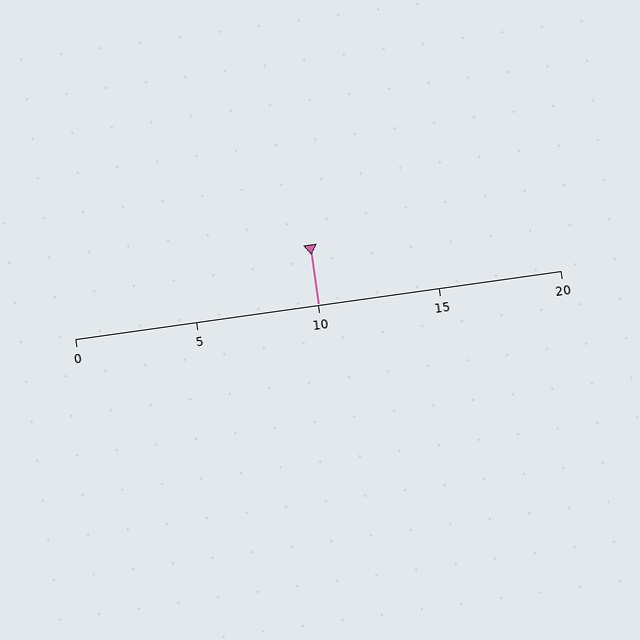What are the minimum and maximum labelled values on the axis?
The axis runs from 0 to 20.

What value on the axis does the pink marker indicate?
The marker indicates approximately 10.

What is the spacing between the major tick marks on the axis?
The major ticks are spaced 5 apart.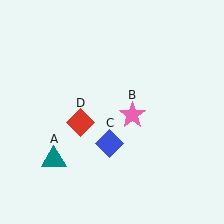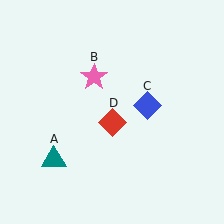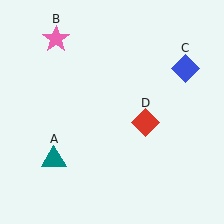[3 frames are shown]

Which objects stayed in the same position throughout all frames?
Teal triangle (object A) remained stationary.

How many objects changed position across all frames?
3 objects changed position: pink star (object B), blue diamond (object C), red diamond (object D).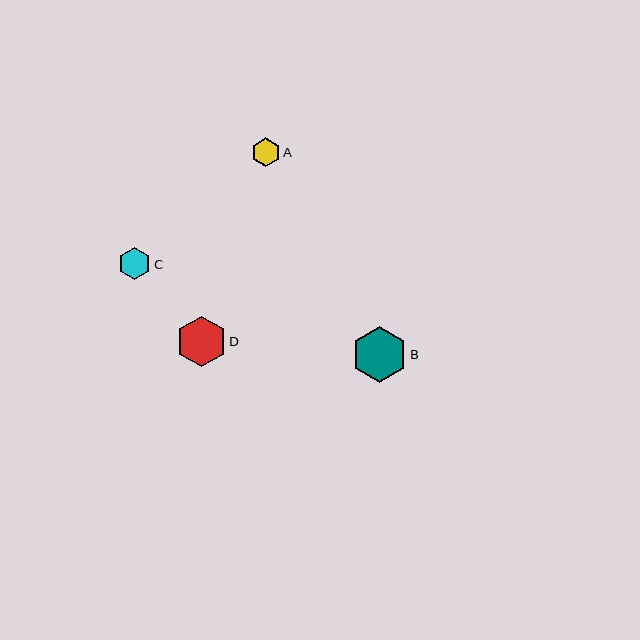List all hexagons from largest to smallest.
From largest to smallest: B, D, C, A.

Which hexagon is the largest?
Hexagon B is the largest with a size of approximately 55 pixels.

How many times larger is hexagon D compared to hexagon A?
Hexagon D is approximately 1.8 times the size of hexagon A.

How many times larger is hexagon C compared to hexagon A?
Hexagon C is approximately 1.1 times the size of hexagon A.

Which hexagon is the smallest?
Hexagon A is the smallest with a size of approximately 29 pixels.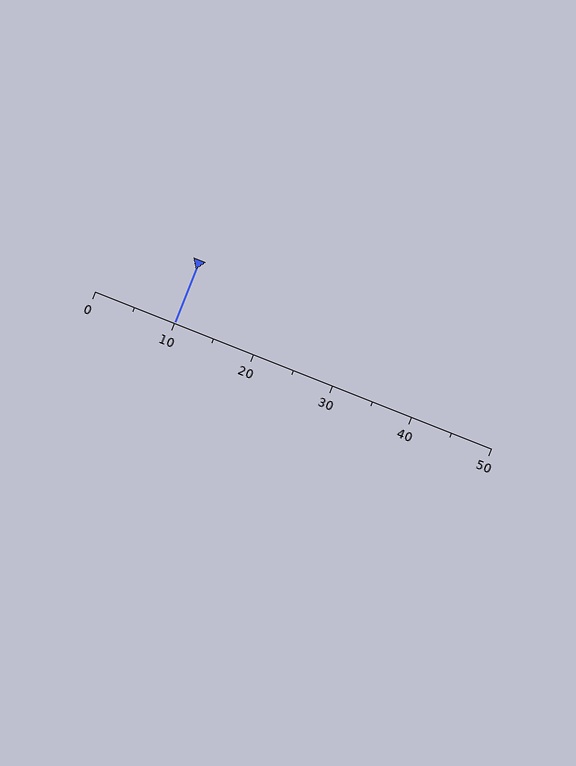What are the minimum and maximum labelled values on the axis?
The axis runs from 0 to 50.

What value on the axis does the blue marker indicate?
The marker indicates approximately 10.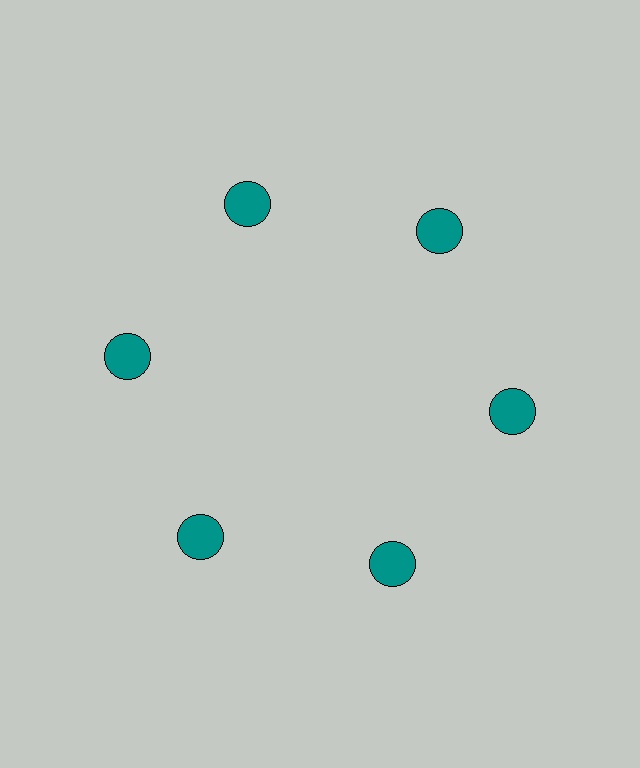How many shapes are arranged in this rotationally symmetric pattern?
There are 6 shapes, arranged in 6 groups of 1.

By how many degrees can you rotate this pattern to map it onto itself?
The pattern maps onto itself every 60 degrees of rotation.